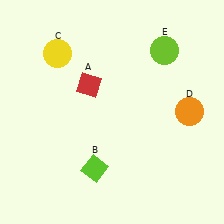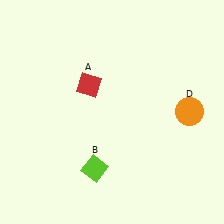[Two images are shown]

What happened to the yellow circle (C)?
The yellow circle (C) was removed in Image 2. It was in the top-left area of Image 1.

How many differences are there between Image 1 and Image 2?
There are 2 differences between the two images.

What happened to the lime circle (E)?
The lime circle (E) was removed in Image 2. It was in the top-right area of Image 1.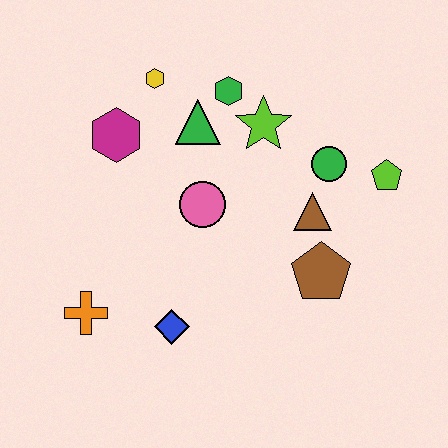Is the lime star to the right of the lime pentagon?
No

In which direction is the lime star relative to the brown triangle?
The lime star is above the brown triangle.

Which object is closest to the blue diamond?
The orange cross is closest to the blue diamond.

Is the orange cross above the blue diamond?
Yes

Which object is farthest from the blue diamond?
The lime pentagon is farthest from the blue diamond.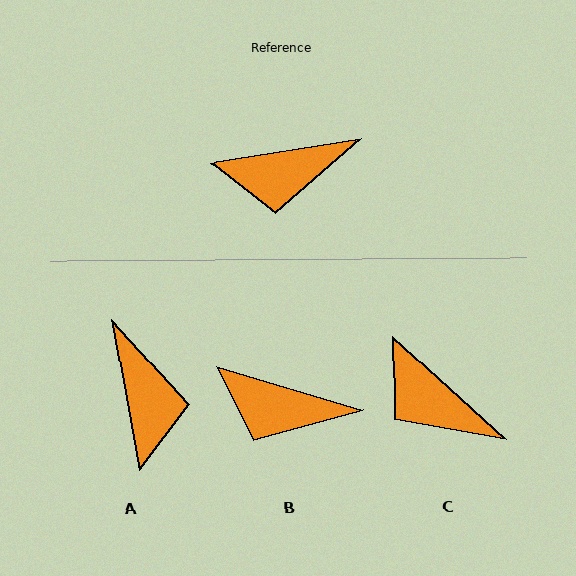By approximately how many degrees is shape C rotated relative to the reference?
Approximately 51 degrees clockwise.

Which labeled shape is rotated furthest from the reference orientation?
A, about 91 degrees away.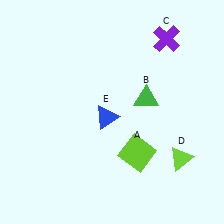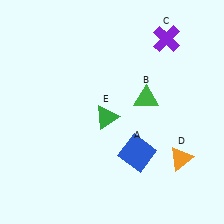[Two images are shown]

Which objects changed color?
A changed from lime to blue. D changed from lime to orange. E changed from blue to green.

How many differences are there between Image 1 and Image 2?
There are 3 differences between the two images.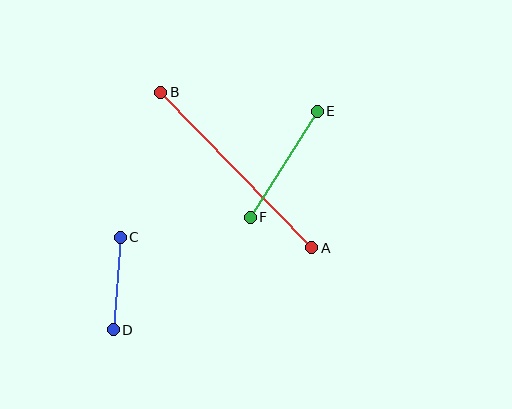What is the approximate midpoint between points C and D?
The midpoint is at approximately (117, 284) pixels.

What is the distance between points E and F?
The distance is approximately 125 pixels.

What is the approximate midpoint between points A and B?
The midpoint is at approximately (236, 170) pixels.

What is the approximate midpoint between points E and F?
The midpoint is at approximately (284, 164) pixels.